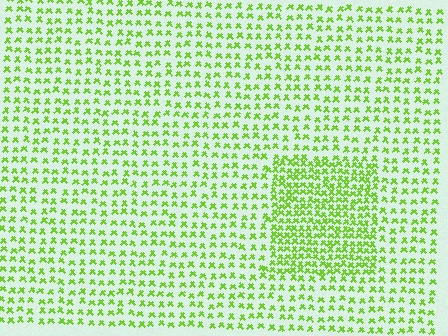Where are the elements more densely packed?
The elements are more densely packed inside the rectangle boundary.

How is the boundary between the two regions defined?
The boundary is defined by a change in element density (approximately 2.0x ratio). All elements are the same color, size, and shape.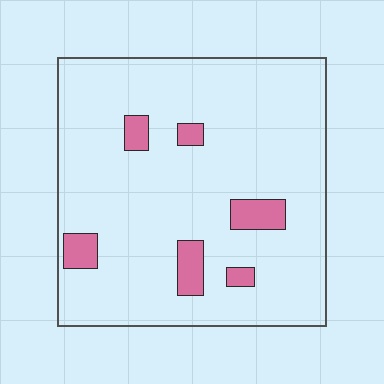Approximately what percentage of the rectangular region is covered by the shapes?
Approximately 10%.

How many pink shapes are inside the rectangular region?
6.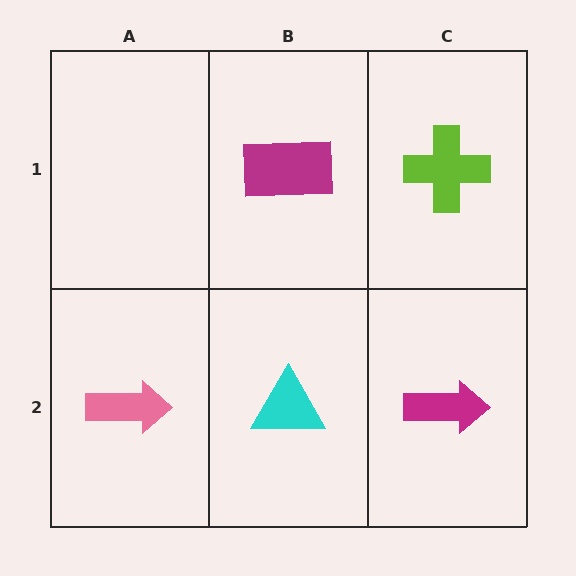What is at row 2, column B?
A cyan triangle.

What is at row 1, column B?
A magenta rectangle.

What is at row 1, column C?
A lime cross.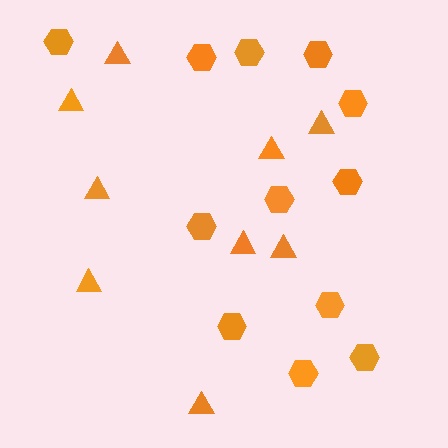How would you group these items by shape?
There are 2 groups: one group of triangles (9) and one group of hexagons (12).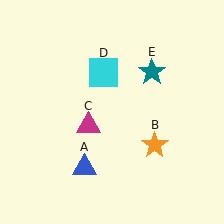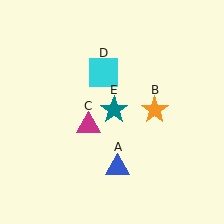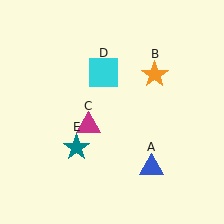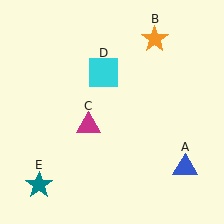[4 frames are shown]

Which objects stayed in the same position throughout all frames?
Magenta triangle (object C) and cyan square (object D) remained stationary.